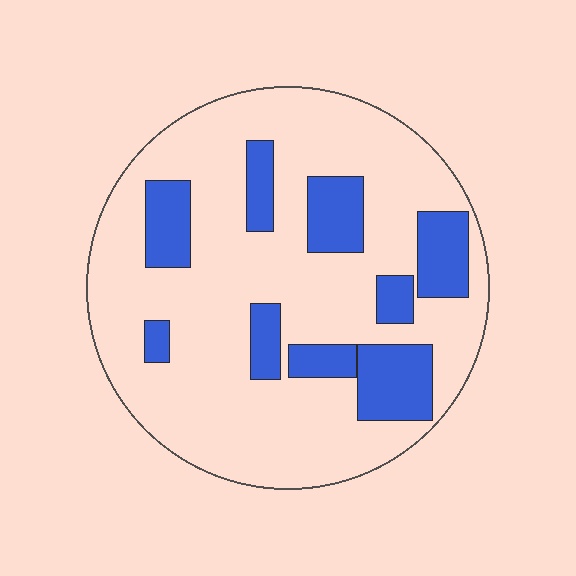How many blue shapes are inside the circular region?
9.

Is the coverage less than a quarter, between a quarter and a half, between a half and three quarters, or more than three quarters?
Less than a quarter.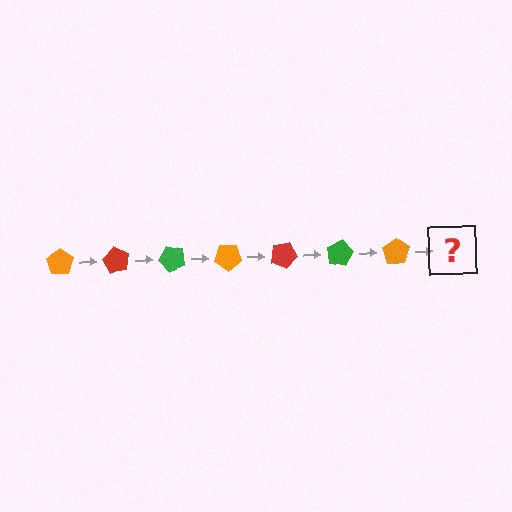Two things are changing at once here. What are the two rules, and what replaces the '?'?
The two rules are that it rotates 60 degrees each step and the color cycles through orange, red, and green. The '?' should be a red pentagon, rotated 420 degrees from the start.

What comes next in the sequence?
The next element should be a red pentagon, rotated 420 degrees from the start.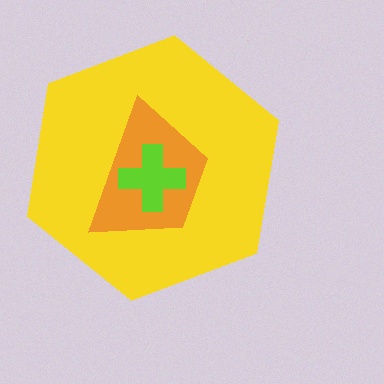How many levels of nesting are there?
3.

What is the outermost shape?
The yellow hexagon.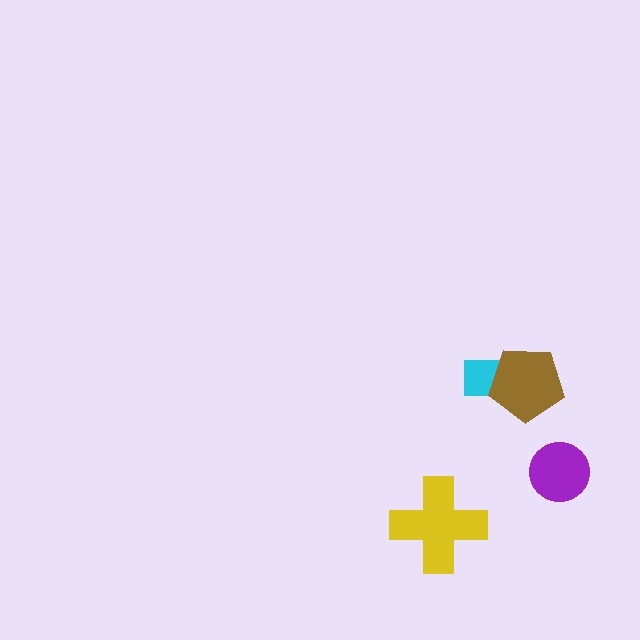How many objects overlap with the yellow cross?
0 objects overlap with the yellow cross.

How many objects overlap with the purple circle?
0 objects overlap with the purple circle.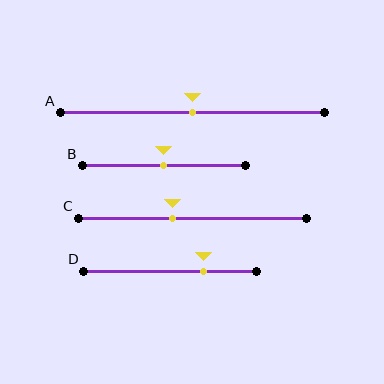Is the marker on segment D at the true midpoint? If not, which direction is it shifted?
No, the marker on segment D is shifted to the right by about 20% of the segment length.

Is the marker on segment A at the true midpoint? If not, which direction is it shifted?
Yes, the marker on segment A is at the true midpoint.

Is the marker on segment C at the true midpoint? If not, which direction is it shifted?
No, the marker on segment C is shifted to the left by about 9% of the segment length.